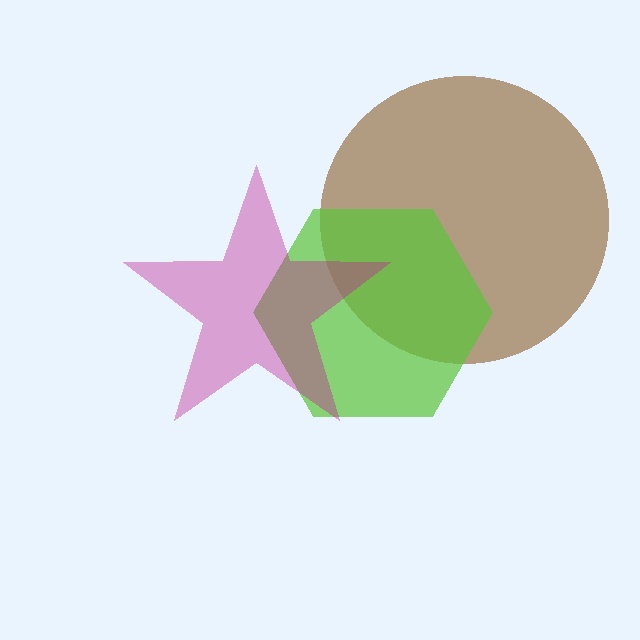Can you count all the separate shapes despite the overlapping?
Yes, there are 3 separate shapes.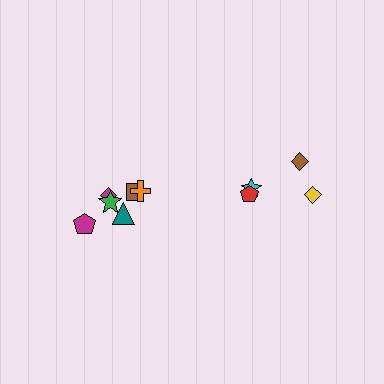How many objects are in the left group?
There are 6 objects.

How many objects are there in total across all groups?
There are 10 objects.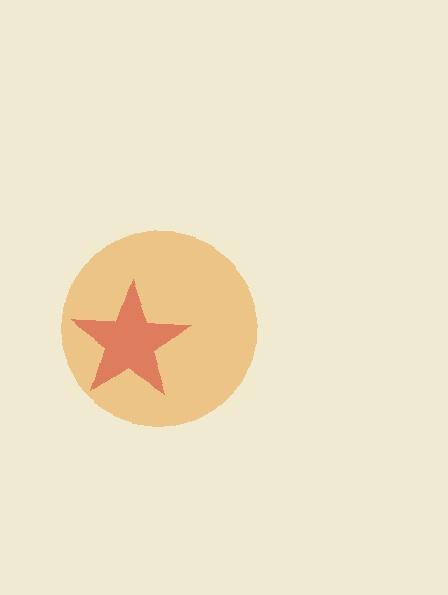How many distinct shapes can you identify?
There are 2 distinct shapes: an orange circle, a red star.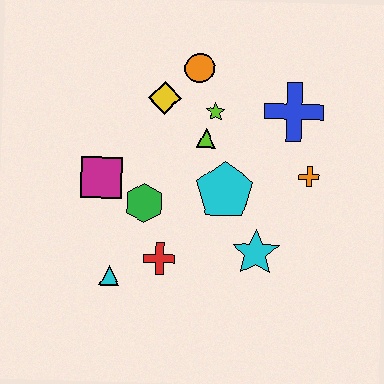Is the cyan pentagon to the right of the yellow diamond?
Yes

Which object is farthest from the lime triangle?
The cyan triangle is farthest from the lime triangle.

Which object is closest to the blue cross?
The orange cross is closest to the blue cross.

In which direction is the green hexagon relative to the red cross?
The green hexagon is above the red cross.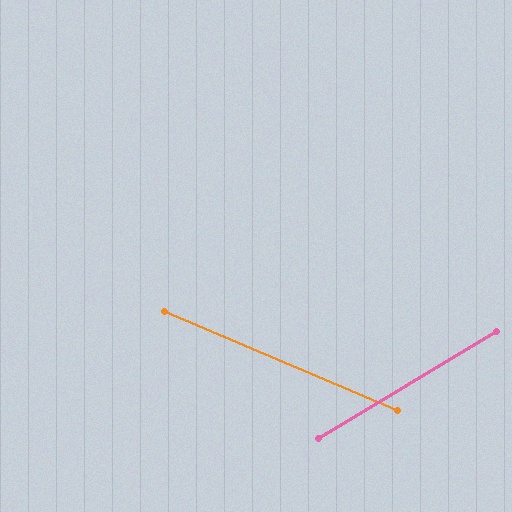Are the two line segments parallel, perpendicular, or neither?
Neither parallel nor perpendicular — they differ by about 54°.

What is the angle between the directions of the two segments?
Approximately 54 degrees.